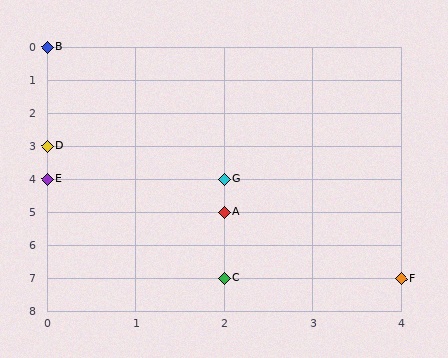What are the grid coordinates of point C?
Point C is at grid coordinates (2, 7).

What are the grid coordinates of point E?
Point E is at grid coordinates (0, 4).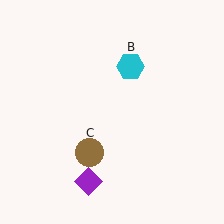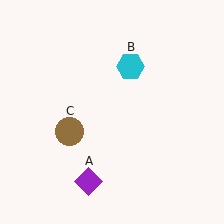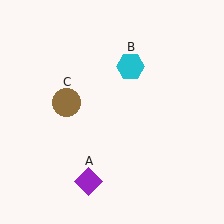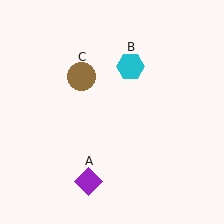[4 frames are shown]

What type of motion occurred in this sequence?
The brown circle (object C) rotated clockwise around the center of the scene.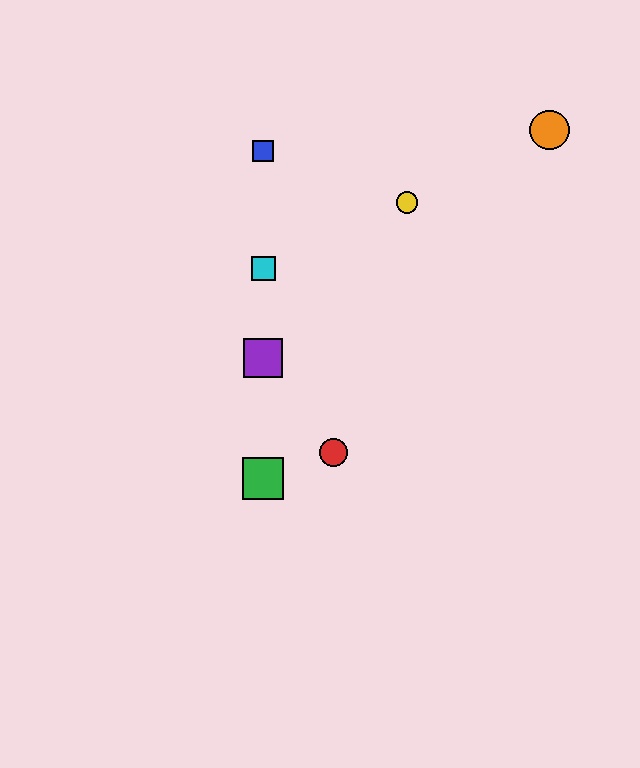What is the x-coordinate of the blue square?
The blue square is at x≈263.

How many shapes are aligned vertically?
4 shapes (the blue square, the green square, the purple square, the cyan square) are aligned vertically.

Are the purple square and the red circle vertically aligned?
No, the purple square is at x≈263 and the red circle is at x≈333.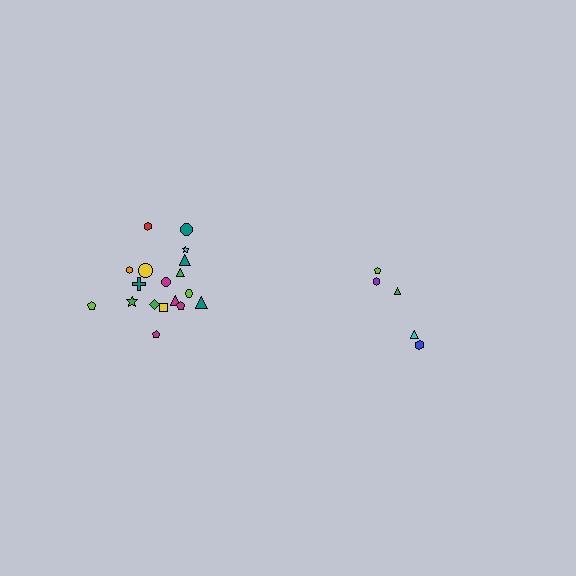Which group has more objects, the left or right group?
The left group.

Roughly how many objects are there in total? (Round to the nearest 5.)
Roughly 25 objects in total.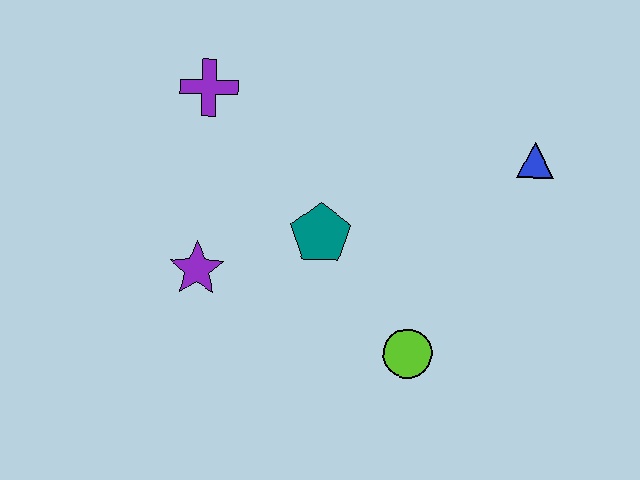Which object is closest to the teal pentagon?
The purple star is closest to the teal pentagon.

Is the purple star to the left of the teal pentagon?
Yes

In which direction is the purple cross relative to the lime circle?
The purple cross is above the lime circle.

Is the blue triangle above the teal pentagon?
Yes